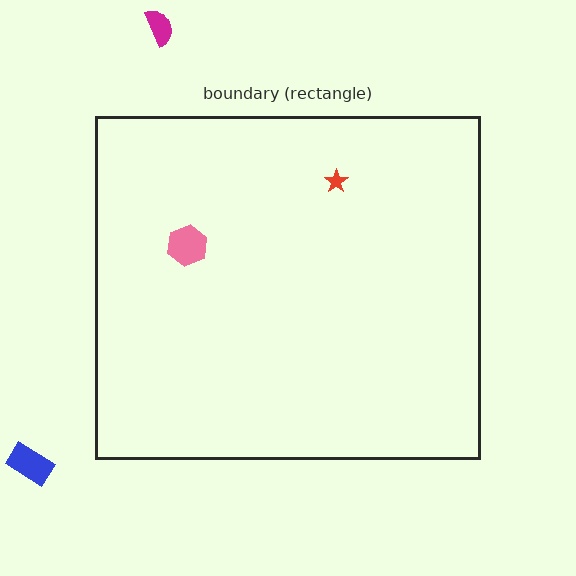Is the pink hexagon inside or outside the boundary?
Inside.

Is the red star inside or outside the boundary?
Inside.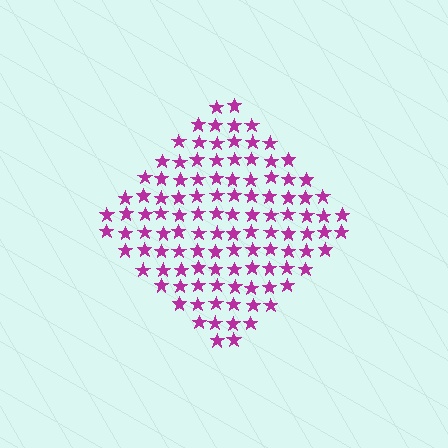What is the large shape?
The large shape is a diamond.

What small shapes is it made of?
It is made of small stars.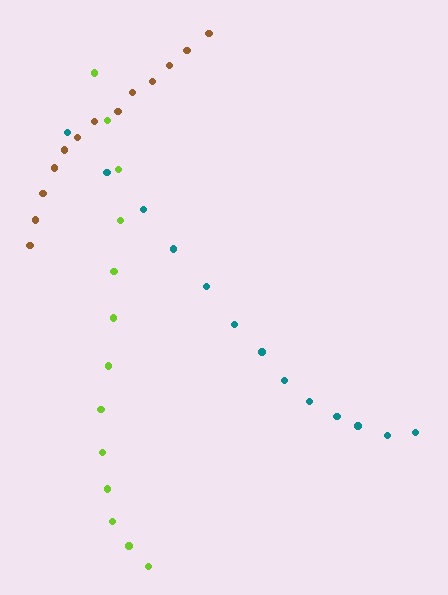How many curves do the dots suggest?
There are 3 distinct paths.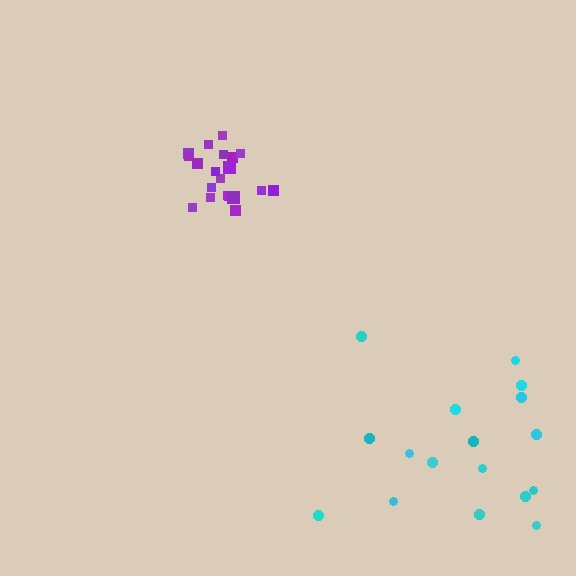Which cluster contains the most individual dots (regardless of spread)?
Purple (20).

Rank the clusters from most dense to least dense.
purple, cyan.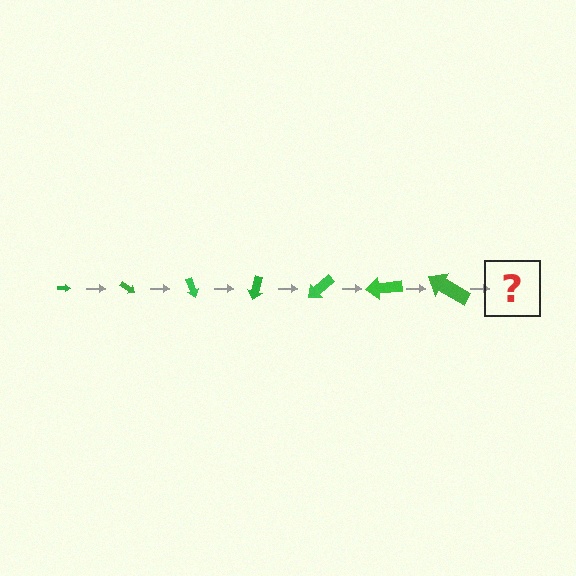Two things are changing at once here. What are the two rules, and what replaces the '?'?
The two rules are that the arrow grows larger each step and it rotates 35 degrees each step. The '?' should be an arrow, larger than the previous one and rotated 245 degrees from the start.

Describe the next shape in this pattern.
It should be an arrow, larger than the previous one and rotated 245 degrees from the start.